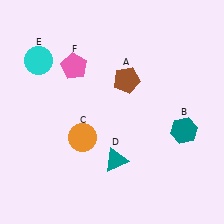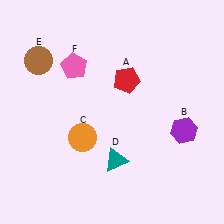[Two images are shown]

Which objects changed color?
A changed from brown to red. B changed from teal to purple. E changed from cyan to brown.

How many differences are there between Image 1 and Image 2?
There are 3 differences between the two images.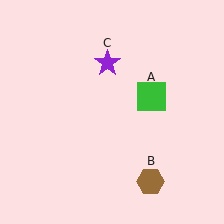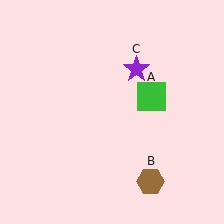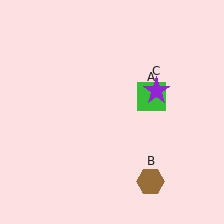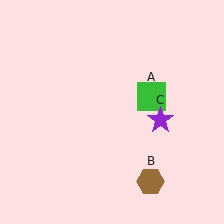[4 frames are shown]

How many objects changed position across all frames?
1 object changed position: purple star (object C).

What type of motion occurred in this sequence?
The purple star (object C) rotated clockwise around the center of the scene.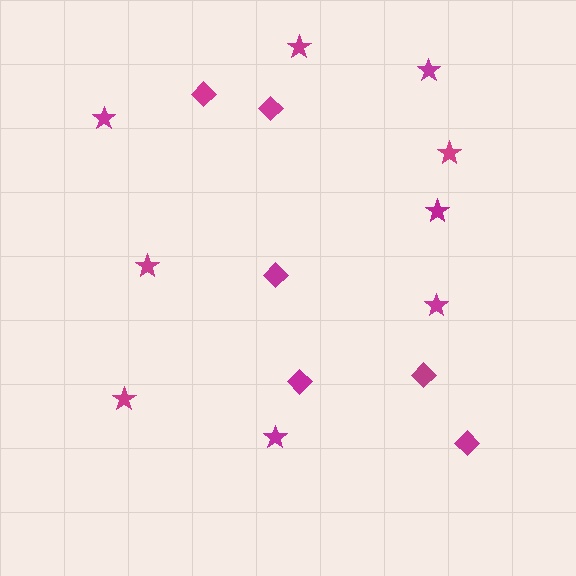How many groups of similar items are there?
There are 2 groups: one group of diamonds (6) and one group of stars (9).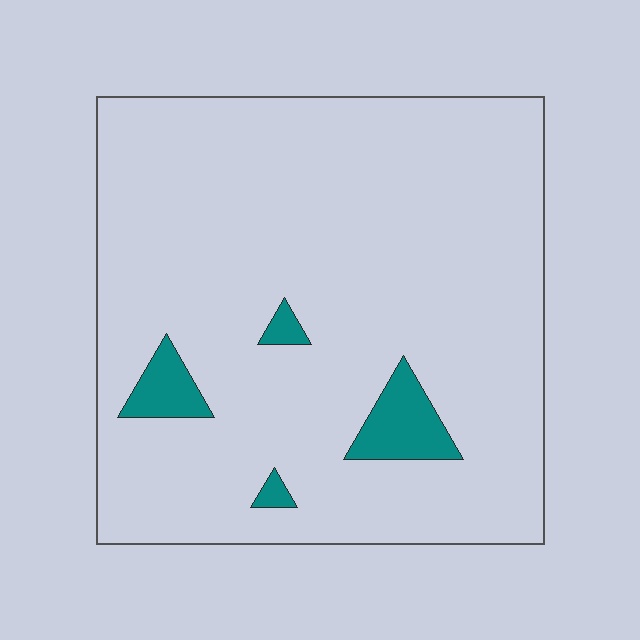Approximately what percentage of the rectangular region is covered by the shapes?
Approximately 5%.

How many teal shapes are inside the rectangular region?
4.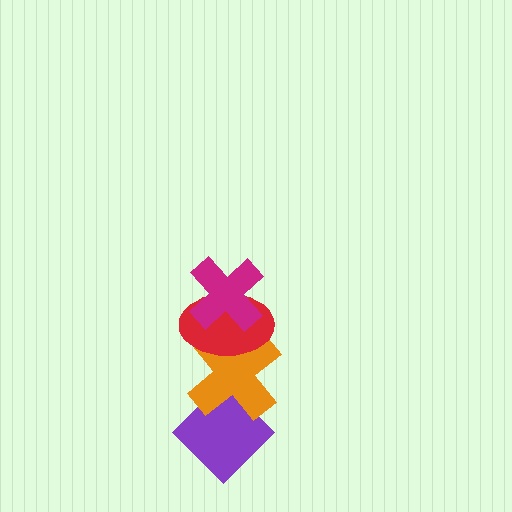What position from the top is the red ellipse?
The red ellipse is 2nd from the top.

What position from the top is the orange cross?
The orange cross is 3rd from the top.